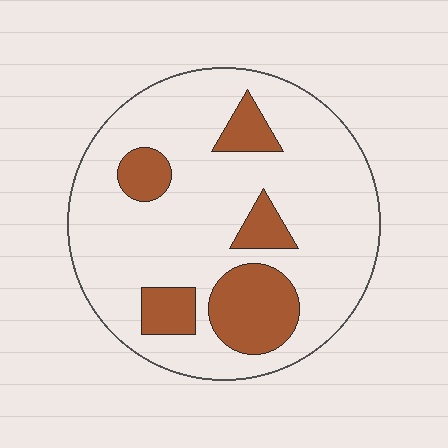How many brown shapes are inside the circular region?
5.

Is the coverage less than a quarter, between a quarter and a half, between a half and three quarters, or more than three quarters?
Less than a quarter.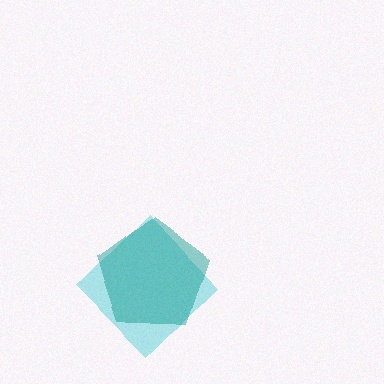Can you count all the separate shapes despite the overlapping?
Yes, there are 2 separate shapes.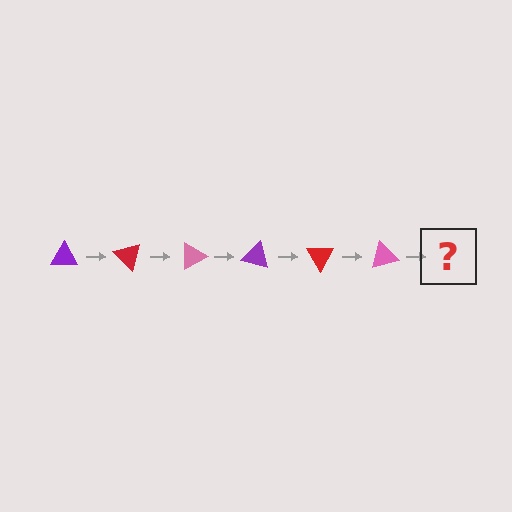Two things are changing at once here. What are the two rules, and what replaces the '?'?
The two rules are that it rotates 45 degrees each step and the color cycles through purple, red, and pink. The '?' should be a purple triangle, rotated 270 degrees from the start.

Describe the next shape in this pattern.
It should be a purple triangle, rotated 270 degrees from the start.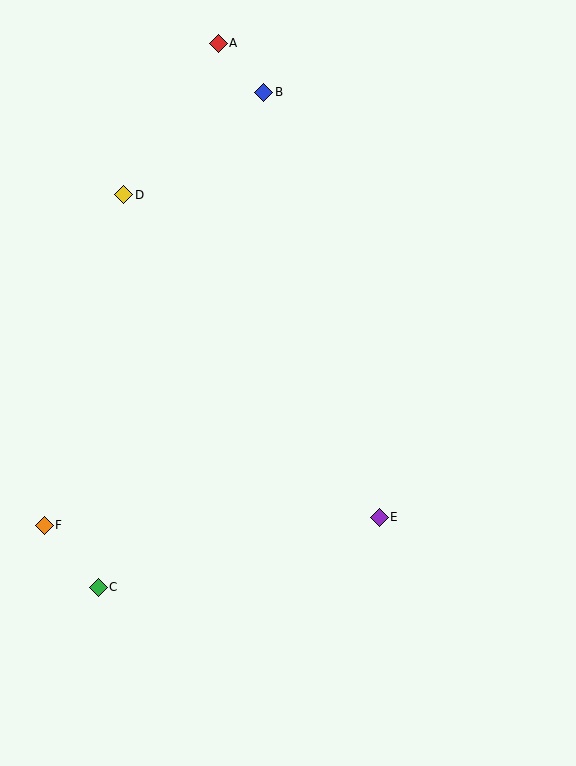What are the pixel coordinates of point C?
Point C is at (98, 587).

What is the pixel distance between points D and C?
The distance between D and C is 393 pixels.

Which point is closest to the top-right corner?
Point B is closest to the top-right corner.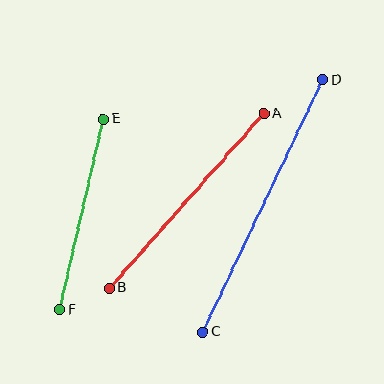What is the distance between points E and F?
The distance is approximately 195 pixels.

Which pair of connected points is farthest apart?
Points C and D are farthest apart.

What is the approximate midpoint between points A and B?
The midpoint is at approximately (187, 201) pixels.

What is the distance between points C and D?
The distance is approximately 279 pixels.